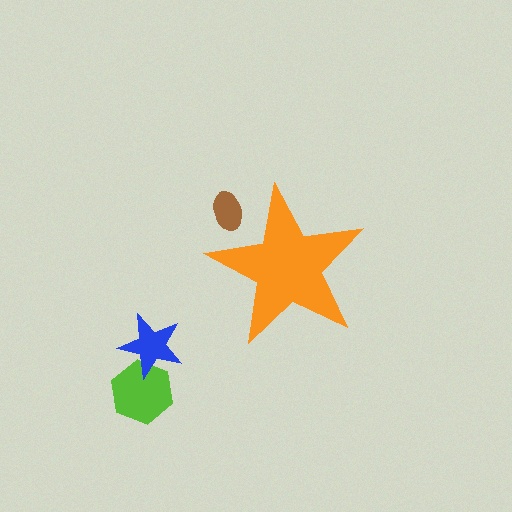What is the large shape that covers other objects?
An orange star.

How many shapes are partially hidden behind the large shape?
1 shape is partially hidden.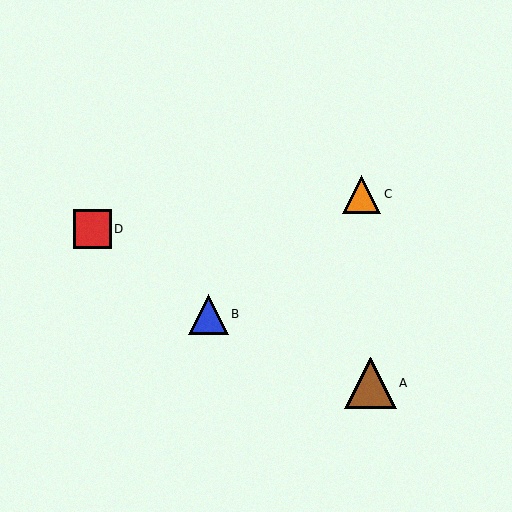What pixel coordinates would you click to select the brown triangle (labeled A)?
Click at (370, 383) to select the brown triangle A.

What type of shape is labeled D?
Shape D is a red square.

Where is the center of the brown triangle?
The center of the brown triangle is at (370, 383).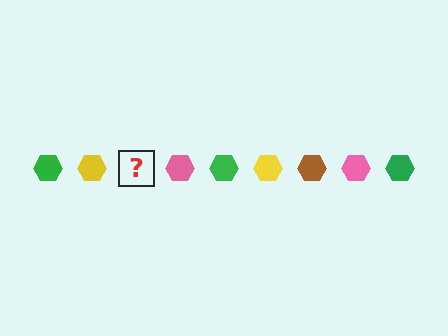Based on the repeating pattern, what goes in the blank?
The blank should be a brown hexagon.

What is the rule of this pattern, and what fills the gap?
The rule is that the pattern cycles through green, yellow, brown, pink hexagons. The gap should be filled with a brown hexagon.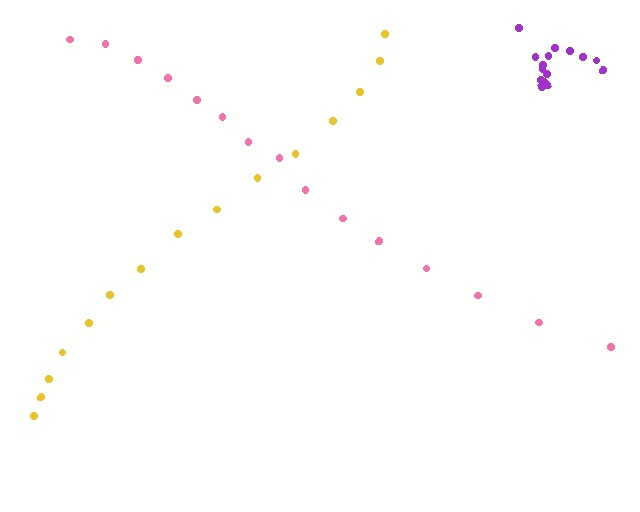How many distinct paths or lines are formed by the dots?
There are 3 distinct paths.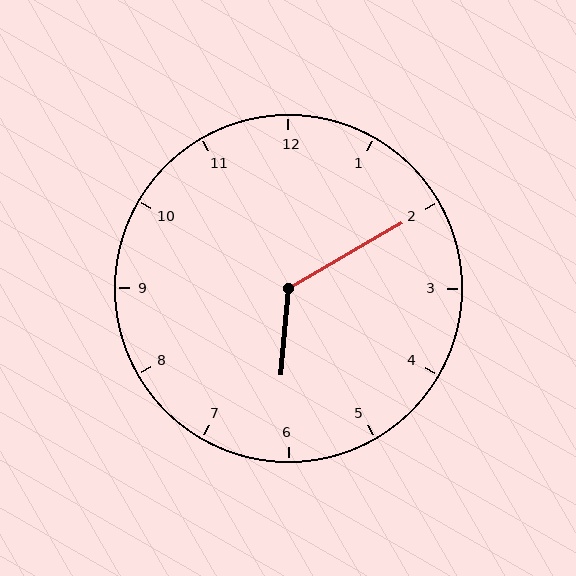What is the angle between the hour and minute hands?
Approximately 125 degrees.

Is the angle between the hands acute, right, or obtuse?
It is obtuse.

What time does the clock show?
6:10.